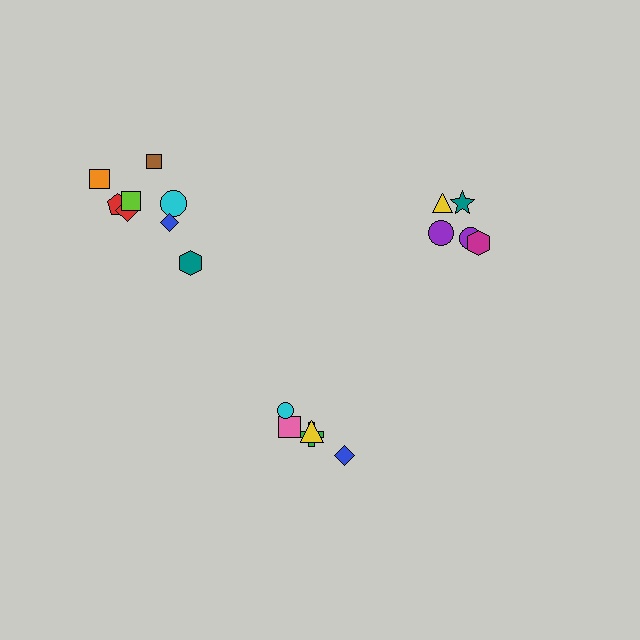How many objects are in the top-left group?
There are 8 objects.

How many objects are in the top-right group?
There are 5 objects.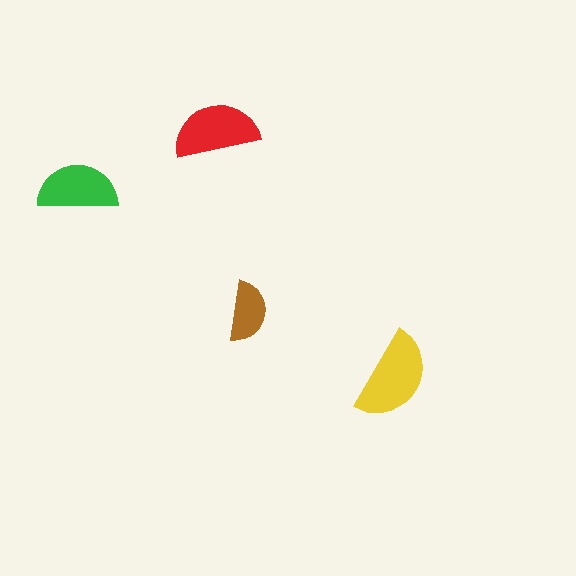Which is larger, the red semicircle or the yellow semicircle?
The yellow one.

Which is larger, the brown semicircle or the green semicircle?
The green one.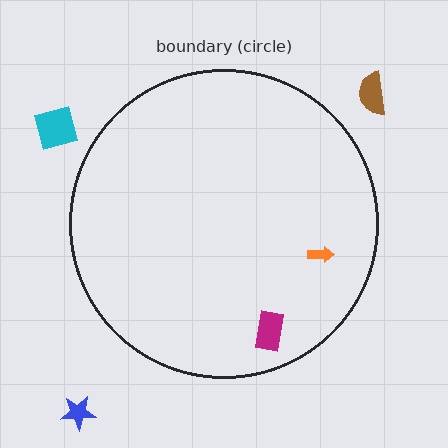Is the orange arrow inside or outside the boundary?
Inside.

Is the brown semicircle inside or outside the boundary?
Outside.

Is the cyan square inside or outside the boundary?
Outside.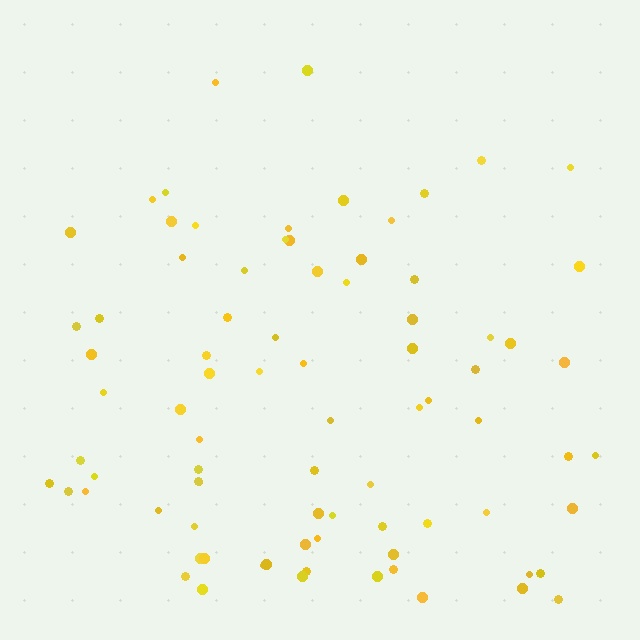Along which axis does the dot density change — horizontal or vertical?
Vertical.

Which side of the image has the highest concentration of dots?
The bottom.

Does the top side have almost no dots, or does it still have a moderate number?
Still a moderate number, just noticeably fewer than the bottom.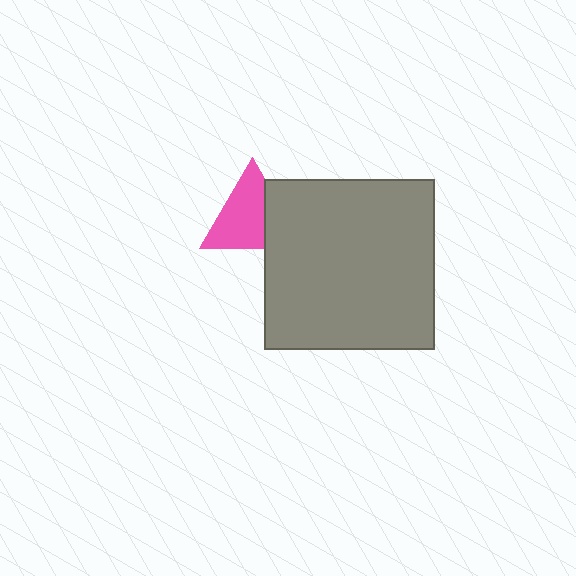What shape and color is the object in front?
The object in front is a gray square.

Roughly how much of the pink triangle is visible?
Most of it is visible (roughly 69%).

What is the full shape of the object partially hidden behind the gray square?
The partially hidden object is a pink triangle.